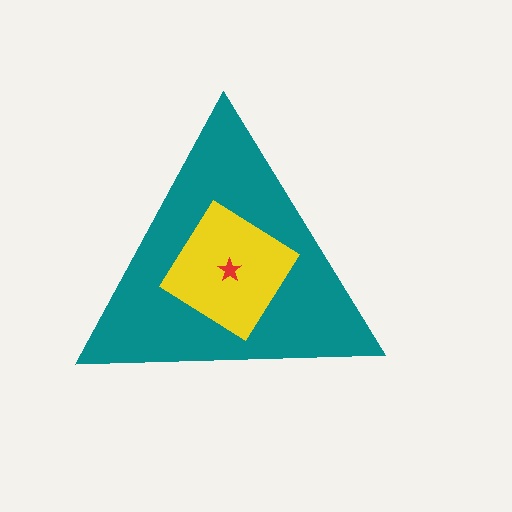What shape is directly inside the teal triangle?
The yellow diamond.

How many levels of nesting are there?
3.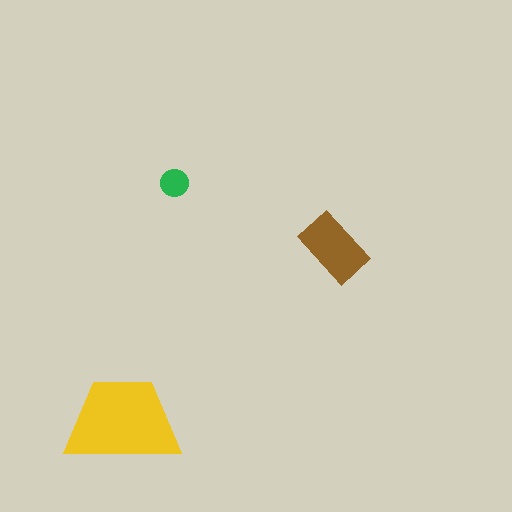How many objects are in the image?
There are 3 objects in the image.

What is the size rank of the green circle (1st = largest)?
3rd.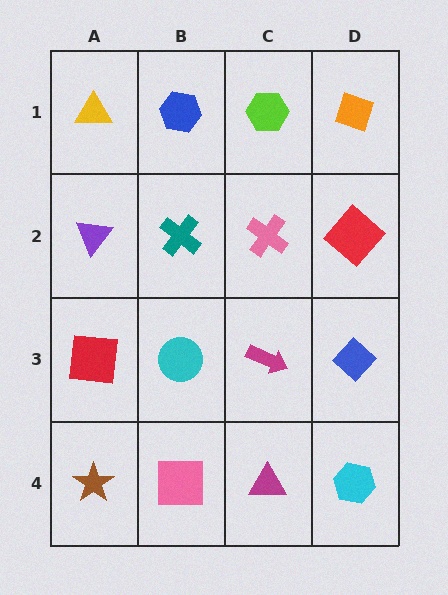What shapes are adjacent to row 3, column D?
A red diamond (row 2, column D), a cyan hexagon (row 4, column D), a magenta arrow (row 3, column C).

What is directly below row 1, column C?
A pink cross.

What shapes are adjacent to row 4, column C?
A magenta arrow (row 3, column C), a pink square (row 4, column B), a cyan hexagon (row 4, column D).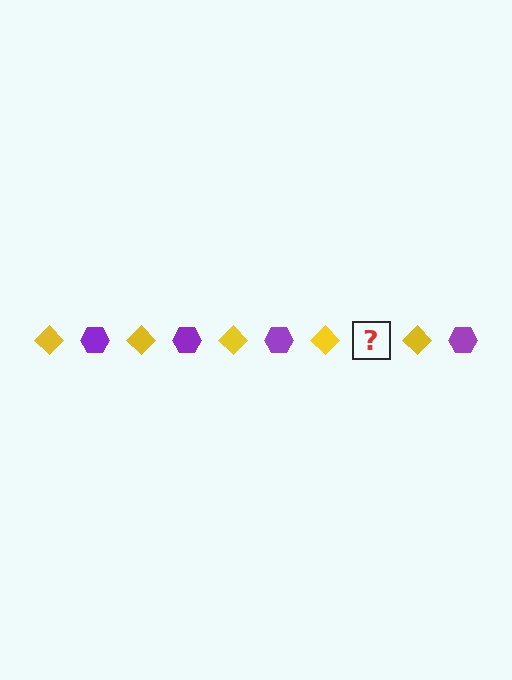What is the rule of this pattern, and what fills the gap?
The rule is that the pattern alternates between yellow diamond and purple hexagon. The gap should be filled with a purple hexagon.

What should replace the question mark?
The question mark should be replaced with a purple hexagon.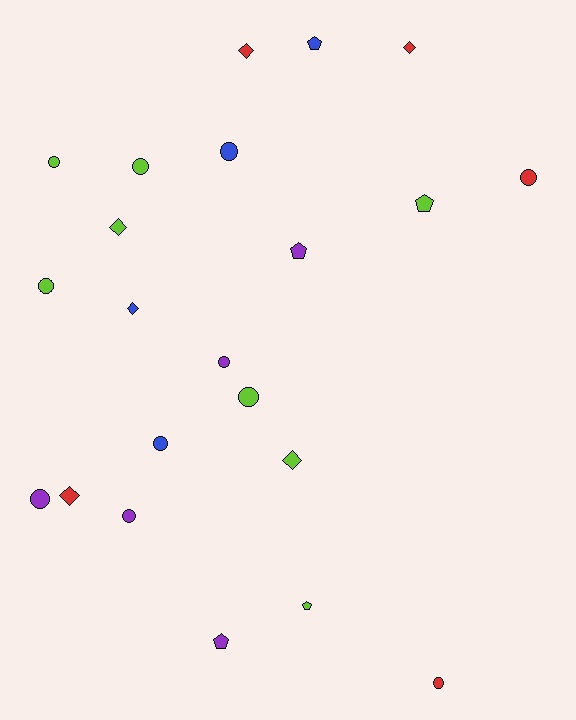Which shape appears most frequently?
Circle, with 11 objects.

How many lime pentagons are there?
There are 2 lime pentagons.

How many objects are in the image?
There are 22 objects.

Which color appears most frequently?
Lime, with 8 objects.